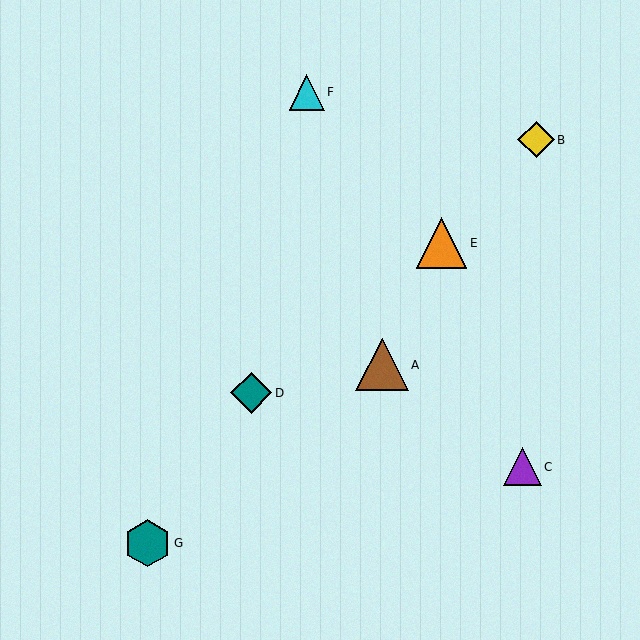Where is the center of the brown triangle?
The center of the brown triangle is at (382, 365).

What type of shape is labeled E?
Shape E is an orange triangle.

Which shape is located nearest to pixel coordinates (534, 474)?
The purple triangle (labeled C) at (522, 467) is nearest to that location.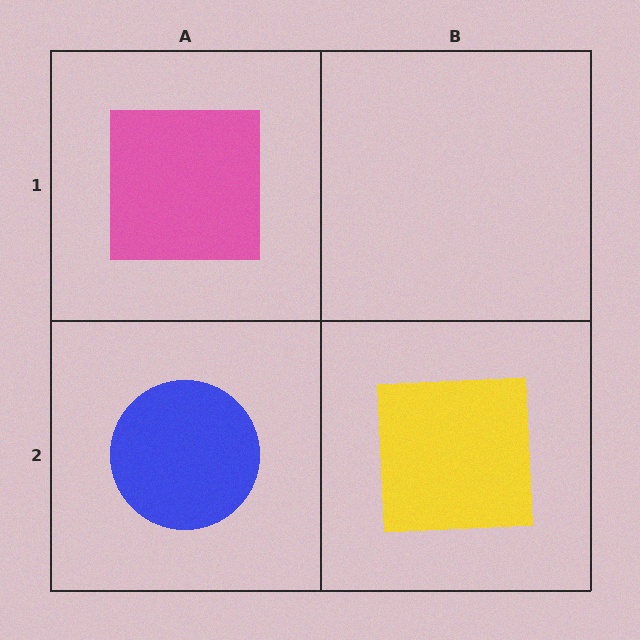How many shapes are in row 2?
2 shapes.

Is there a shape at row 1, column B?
No, that cell is empty.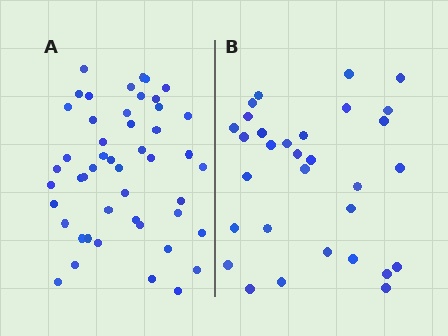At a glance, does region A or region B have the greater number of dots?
Region A (the left region) has more dots.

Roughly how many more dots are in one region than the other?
Region A has approximately 15 more dots than region B.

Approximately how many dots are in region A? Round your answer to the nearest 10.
About 50 dots. (The exact count is 48, which rounds to 50.)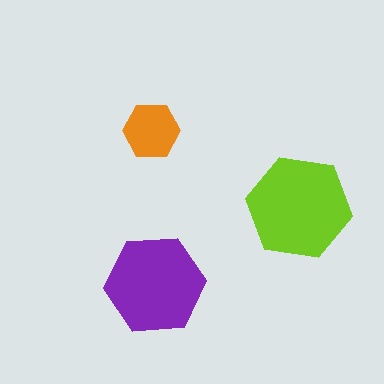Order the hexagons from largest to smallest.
the lime one, the purple one, the orange one.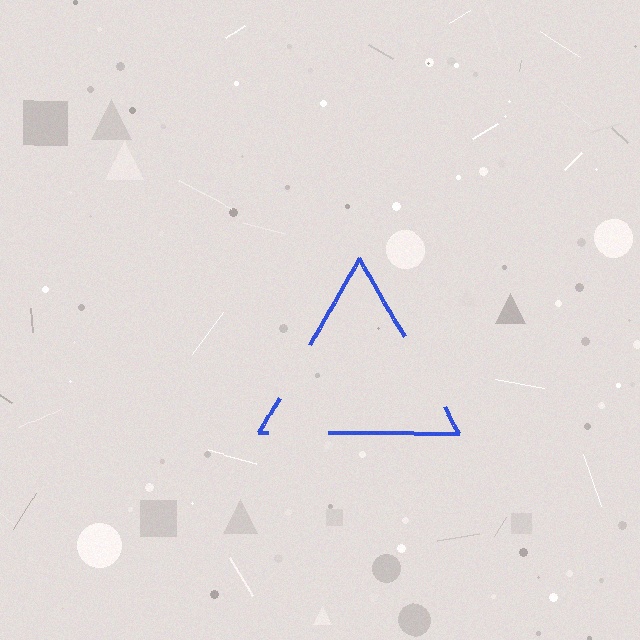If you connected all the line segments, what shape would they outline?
They would outline a triangle.